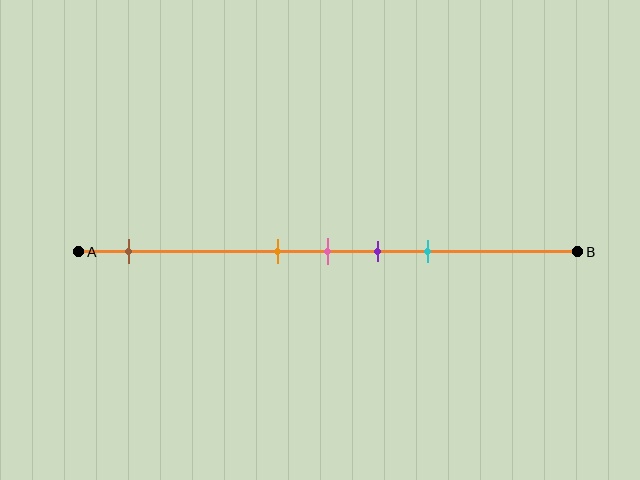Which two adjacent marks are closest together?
The orange and pink marks are the closest adjacent pair.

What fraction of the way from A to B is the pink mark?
The pink mark is approximately 50% (0.5) of the way from A to B.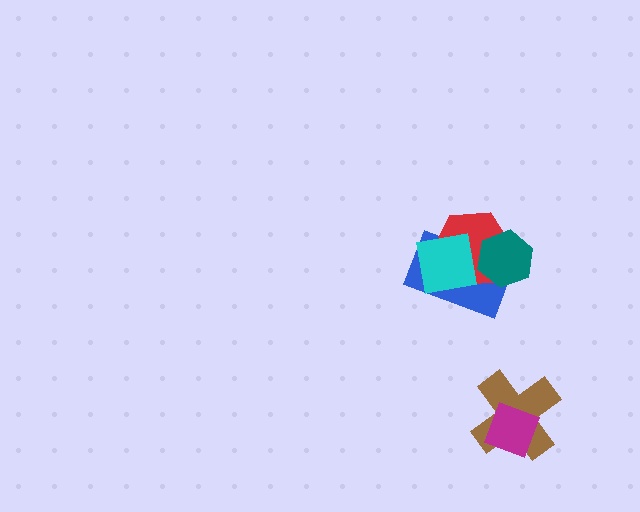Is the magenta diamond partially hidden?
No, no other shape covers it.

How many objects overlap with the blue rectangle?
3 objects overlap with the blue rectangle.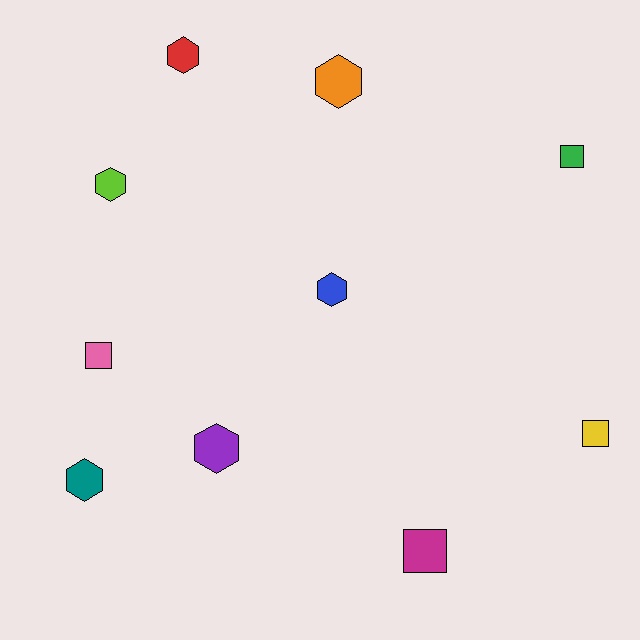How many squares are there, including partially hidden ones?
There are 4 squares.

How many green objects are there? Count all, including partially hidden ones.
There is 1 green object.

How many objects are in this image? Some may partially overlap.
There are 10 objects.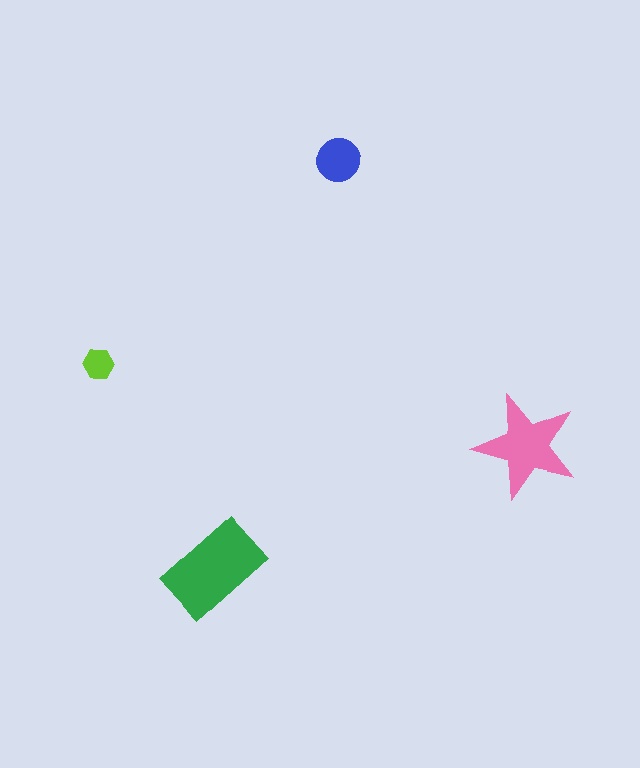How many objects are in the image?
There are 4 objects in the image.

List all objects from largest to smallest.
The green rectangle, the pink star, the blue circle, the lime hexagon.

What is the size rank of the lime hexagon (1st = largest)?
4th.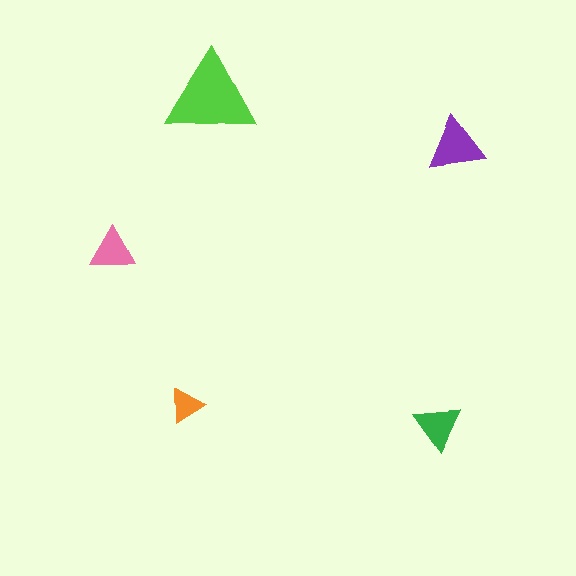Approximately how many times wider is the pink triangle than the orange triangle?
About 1.5 times wider.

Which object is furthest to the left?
The pink triangle is leftmost.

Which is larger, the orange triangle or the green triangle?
The green one.